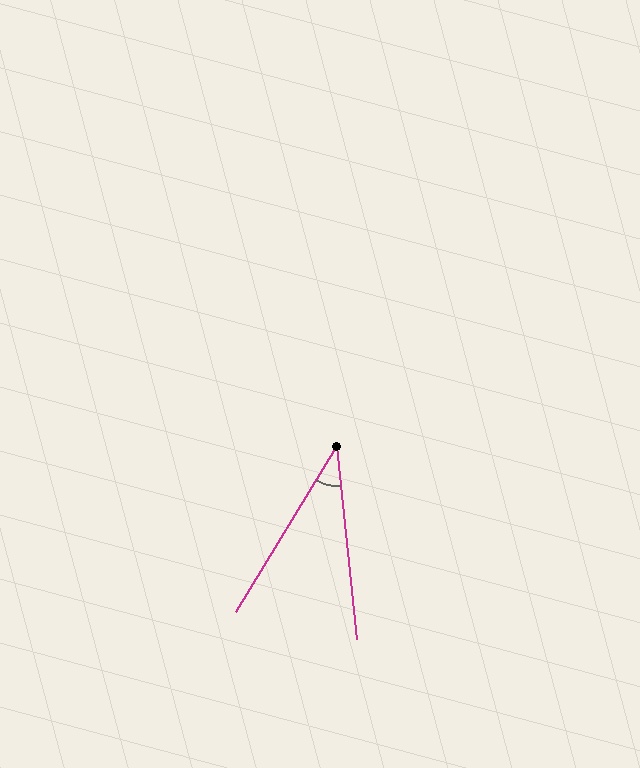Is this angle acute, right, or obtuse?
It is acute.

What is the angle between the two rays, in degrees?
Approximately 37 degrees.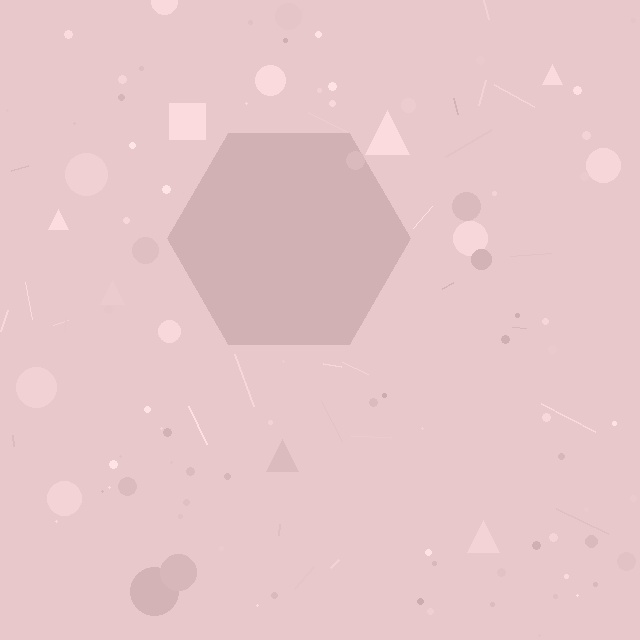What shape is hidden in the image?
A hexagon is hidden in the image.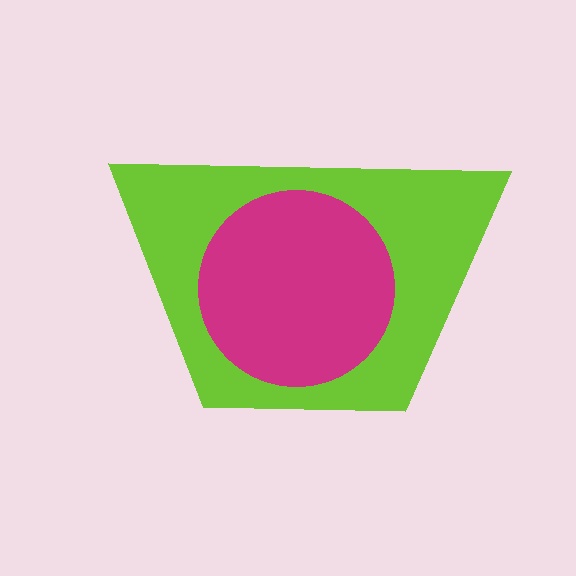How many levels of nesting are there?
2.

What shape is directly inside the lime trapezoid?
The magenta circle.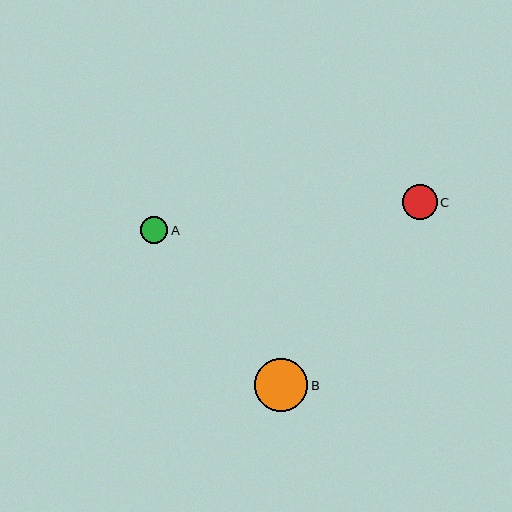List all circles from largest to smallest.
From largest to smallest: B, C, A.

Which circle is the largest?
Circle B is the largest with a size of approximately 53 pixels.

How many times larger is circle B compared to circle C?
Circle B is approximately 1.5 times the size of circle C.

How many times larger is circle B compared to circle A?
Circle B is approximately 2.0 times the size of circle A.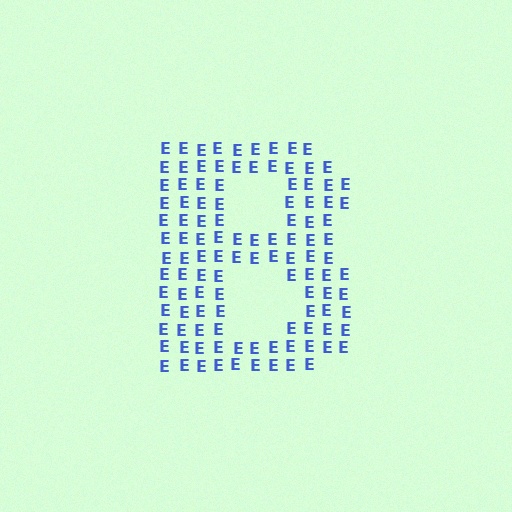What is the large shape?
The large shape is the letter B.